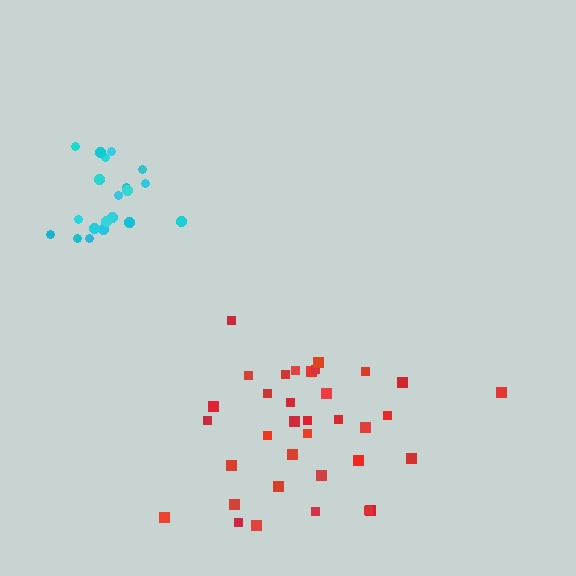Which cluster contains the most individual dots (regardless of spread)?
Red (35).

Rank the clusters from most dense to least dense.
cyan, red.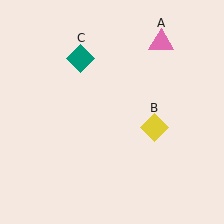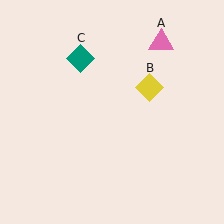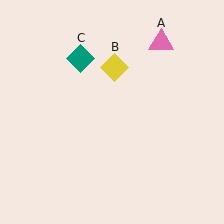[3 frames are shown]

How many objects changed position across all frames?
1 object changed position: yellow diamond (object B).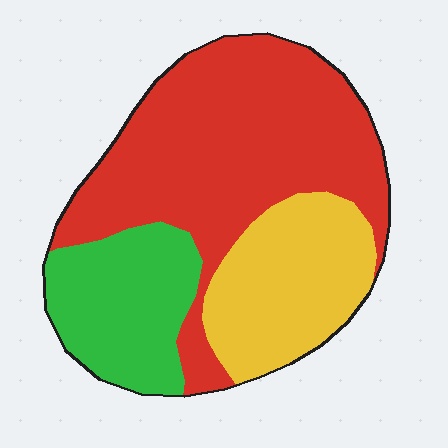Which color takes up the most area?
Red, at roughly 55%.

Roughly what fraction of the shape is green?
Green covers 22% of the shape.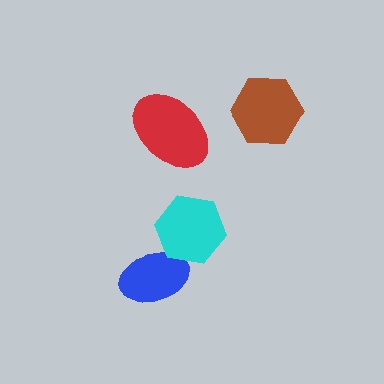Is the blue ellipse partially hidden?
Yes, it is partially covered by another shape.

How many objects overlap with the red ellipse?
0 objects overlap with the red ellipse.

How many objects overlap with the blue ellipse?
1 object overlaps with the blue ellipse.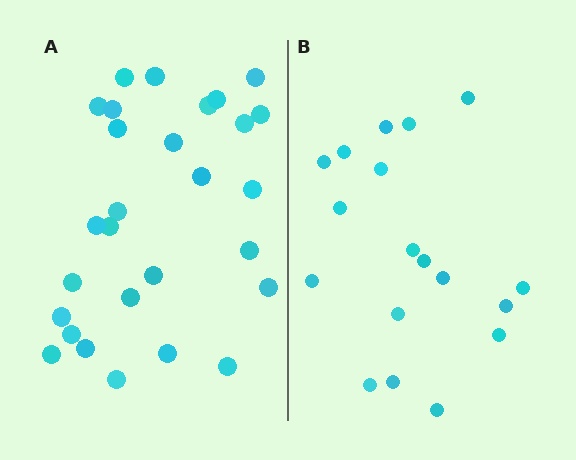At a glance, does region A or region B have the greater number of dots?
Region A (the left region) has more dots.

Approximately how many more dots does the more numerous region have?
Region A has roughly 10 or so more dots than region B.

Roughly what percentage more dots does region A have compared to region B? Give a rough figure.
About 55% more.